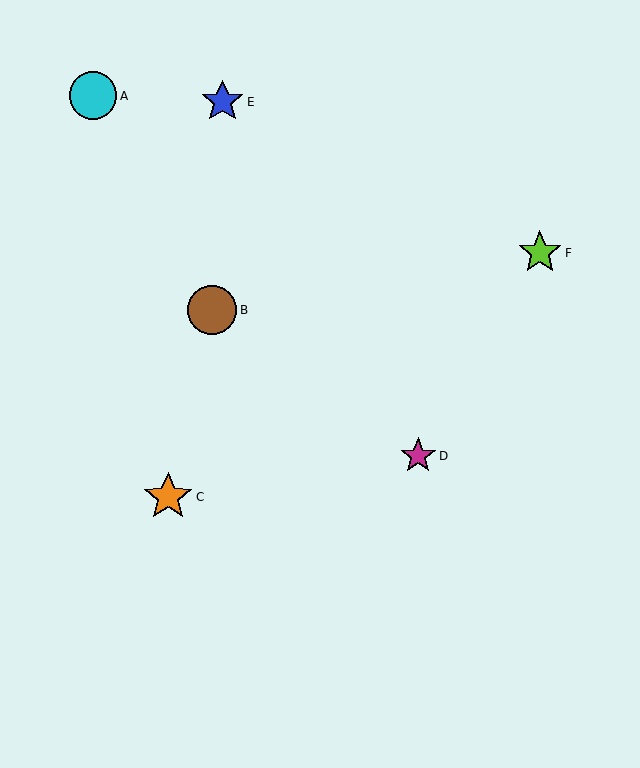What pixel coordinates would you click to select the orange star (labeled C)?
Click at (168, 497) to select the orange star C.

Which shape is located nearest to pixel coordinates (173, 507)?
The orange star (labeled C) at (168, 497) is nearest to that location.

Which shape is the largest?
The brown circle (labeled B) is the largest.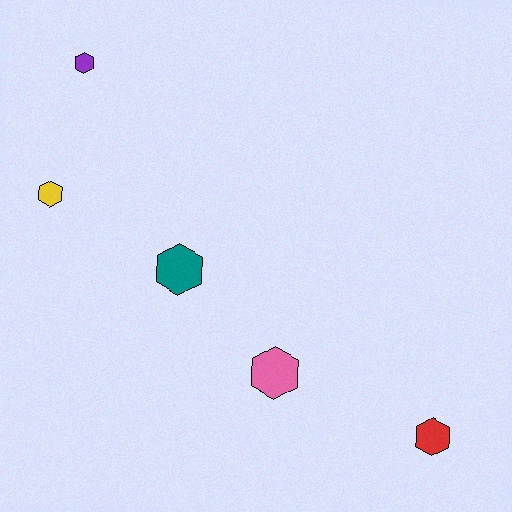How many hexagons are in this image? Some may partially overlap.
There are 5 hexagons.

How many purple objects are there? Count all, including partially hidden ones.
There is 1 purple object.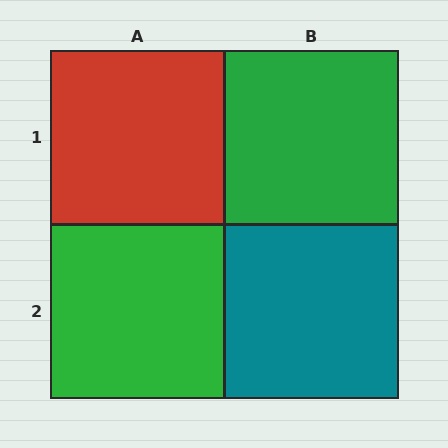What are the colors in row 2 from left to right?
Green, teal.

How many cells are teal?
1 cell is teal.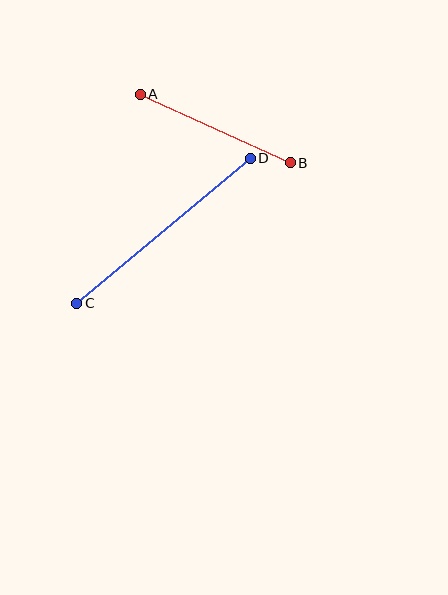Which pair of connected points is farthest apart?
Points C and D are farthest apart.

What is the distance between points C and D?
The distance is approximately 226 pixels.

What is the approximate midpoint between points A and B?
The midpoint is at approximately (215, 128) pixels.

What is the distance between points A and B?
The distance is approximately 165 pixels.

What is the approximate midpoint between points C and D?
The midpoint is at approximately (163, 231) pixels.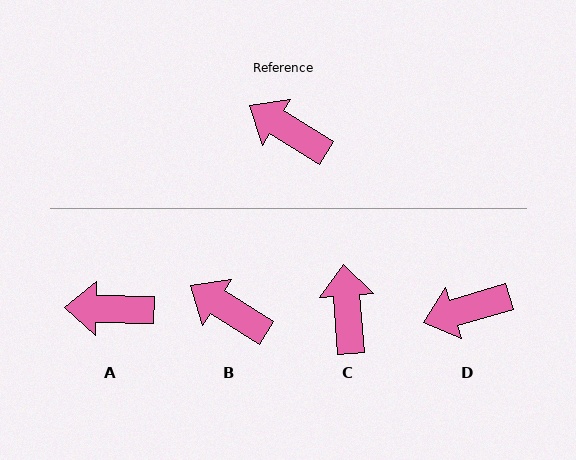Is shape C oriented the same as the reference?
No, it is off by about 54 degrees.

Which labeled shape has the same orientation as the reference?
B.